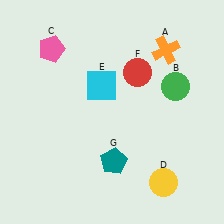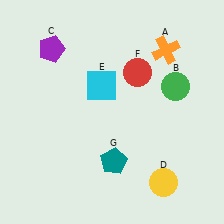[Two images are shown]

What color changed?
The pentagon (C) changed from pink in Image 1 to purple in Image 2.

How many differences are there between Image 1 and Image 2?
There is 1 difference between the two images.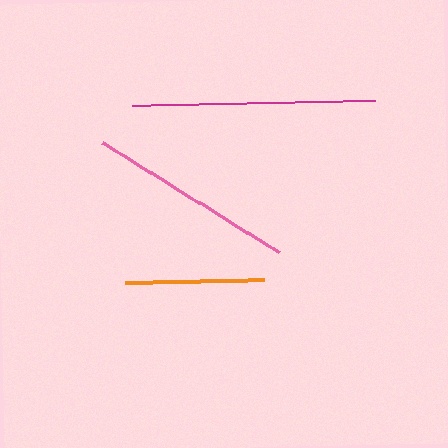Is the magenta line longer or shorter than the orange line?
The magenta line is longer than the orange line.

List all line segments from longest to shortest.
From longest to shortest: magenta, pink, orange.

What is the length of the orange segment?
The orange segment is approximately 140 pixels long.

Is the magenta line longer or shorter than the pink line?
The magenta line is longer than the pink line.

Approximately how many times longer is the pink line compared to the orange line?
The pink line is approximately 1.5 times the length of the orange line.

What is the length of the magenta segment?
The magenta segment is approximately 244 pixels long.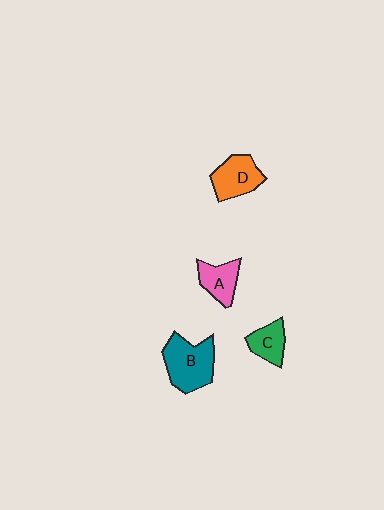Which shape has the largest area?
Shape B (teal).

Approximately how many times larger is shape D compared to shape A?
Approximately 1.3 times.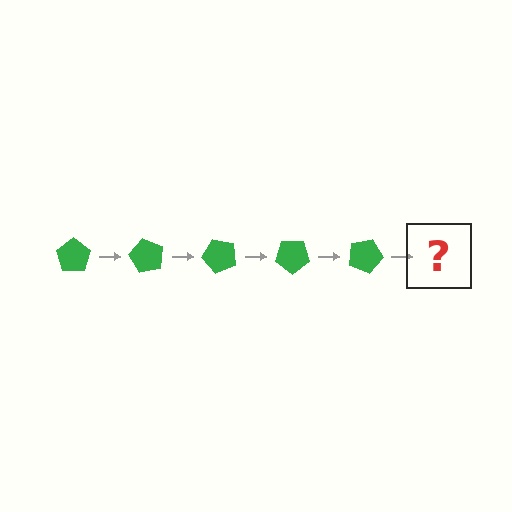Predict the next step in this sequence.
The next step is a green pentagon rotated 300 degrees.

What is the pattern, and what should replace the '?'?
The pattern is that the pentagon rotates 60 degrees each step. The '?' should be a green pentagon rotated 300 degrees.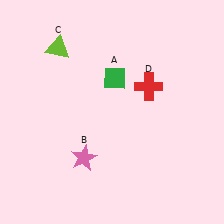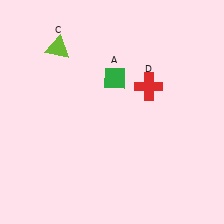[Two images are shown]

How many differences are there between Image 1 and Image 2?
There is 1 difference between the two images.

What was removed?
The pink star (B) was removed in Image 2.